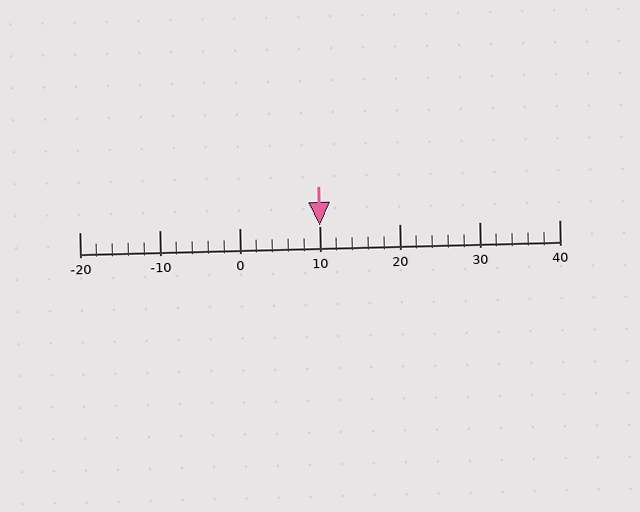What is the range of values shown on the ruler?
The ruler shows values from -20 to 40.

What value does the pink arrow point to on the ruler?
The pink arrow points to approximately 10.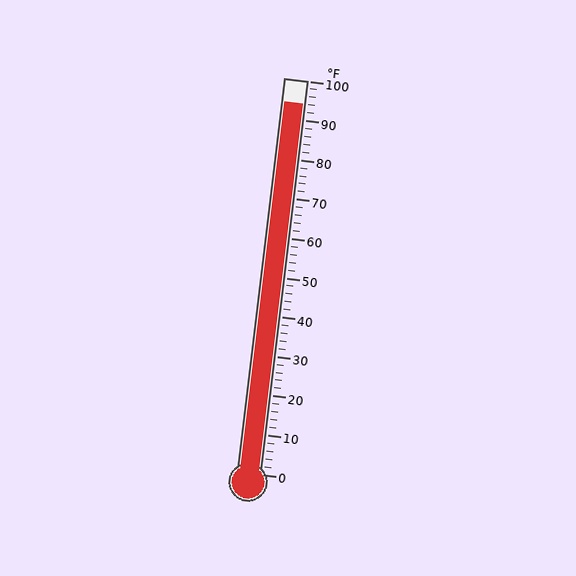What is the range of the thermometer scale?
The thermometer scale ranges from 0°F to 100°F.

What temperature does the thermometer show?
The thermometer shows approximately 94°F.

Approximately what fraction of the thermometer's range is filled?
The thermometer is filled to approximately 95% of its range.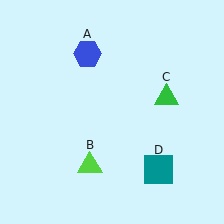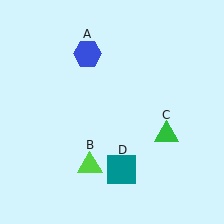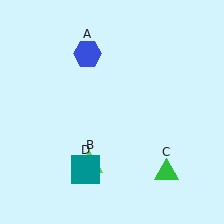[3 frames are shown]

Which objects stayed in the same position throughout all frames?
Blue hexagon (object A) and lime triangle (object B) remained stationary.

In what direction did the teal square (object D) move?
The teal square (object D) moved left.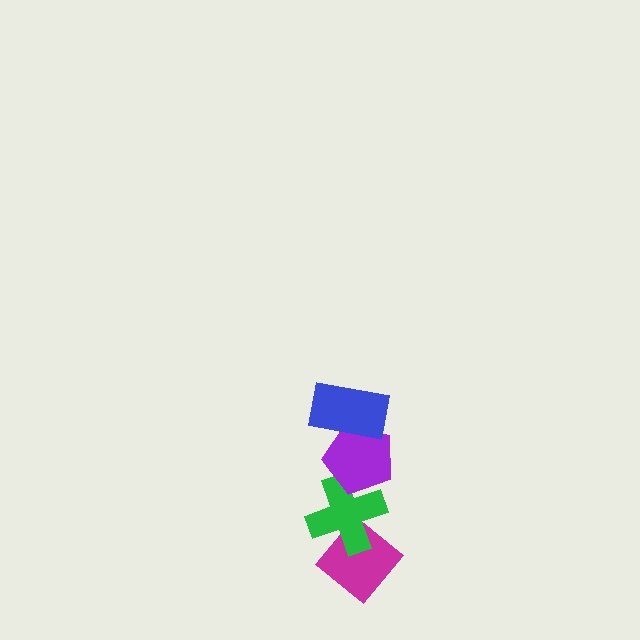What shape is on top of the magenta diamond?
The green cross is on top of the magenta diamond.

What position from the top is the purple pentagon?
The purple pentagon is 2nd from the top.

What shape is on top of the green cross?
The purple pentagon is on top of the green cross.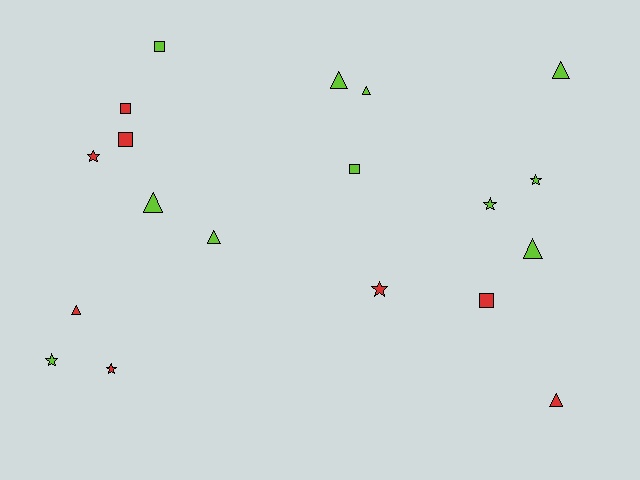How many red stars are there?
There are 3 red stars.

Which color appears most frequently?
Lime, with 11 objects.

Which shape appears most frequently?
Triangle, with 8 objects.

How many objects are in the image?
There are 19 objects.